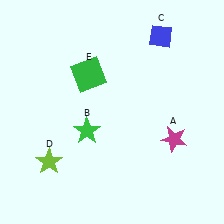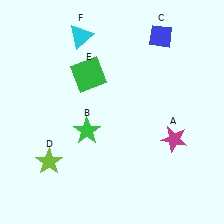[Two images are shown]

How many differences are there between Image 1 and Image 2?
There is 1 difference between the two images.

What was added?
A cyan triangle (F) was added in Image 2.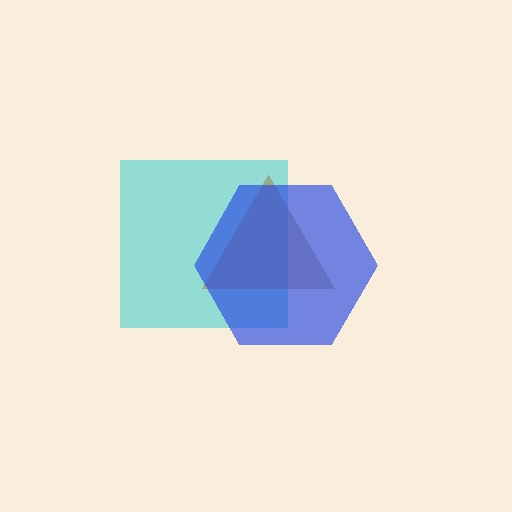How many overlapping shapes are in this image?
There are 3 overlapping shapes in the image.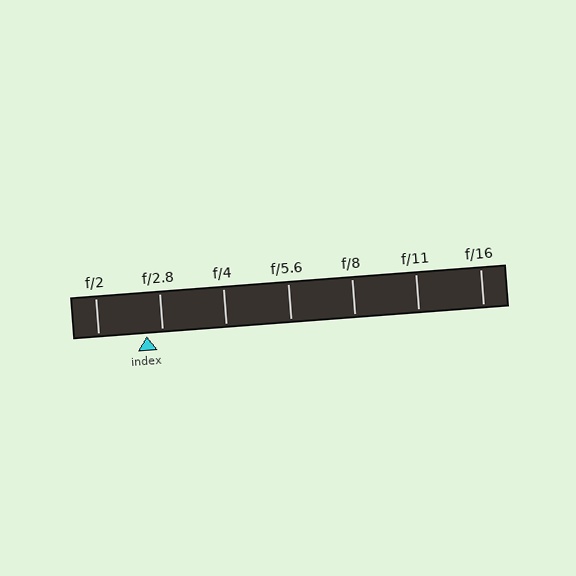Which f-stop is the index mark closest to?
The index mark is closest to f/2.8.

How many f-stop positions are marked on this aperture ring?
There are 7 f-stop positions marked.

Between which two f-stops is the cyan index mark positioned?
The index mark is between f/2 and f/2.8.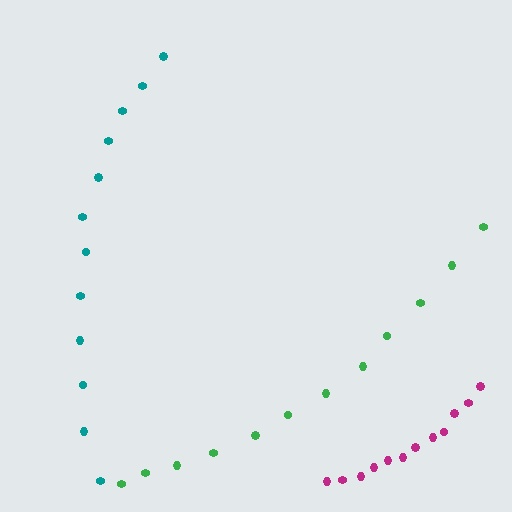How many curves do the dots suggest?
There are 3 distinct paths.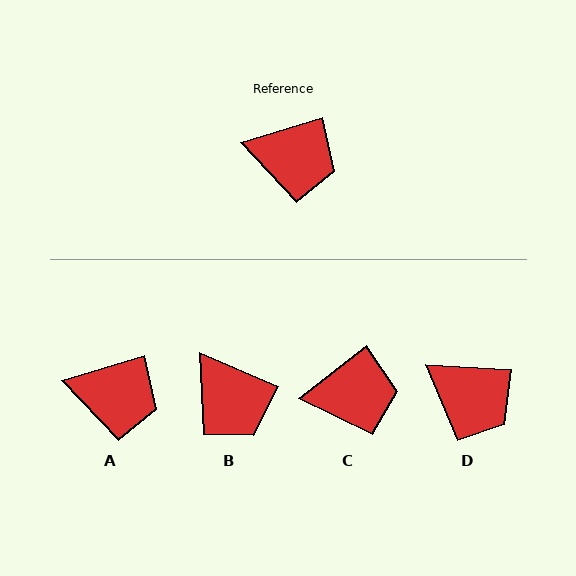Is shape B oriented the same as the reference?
No, it is off by about 40 degrees.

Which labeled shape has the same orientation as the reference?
A.